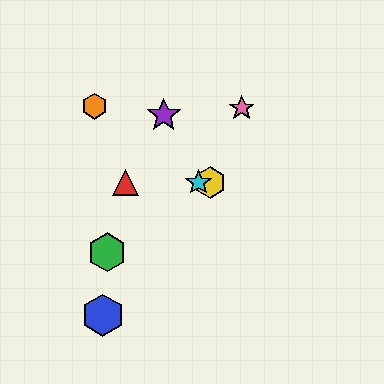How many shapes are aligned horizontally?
3 shapes (the red triangle, the yellow hexagon, the cyan star) are aligned horizontally.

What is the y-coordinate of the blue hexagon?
The blue hexagon is at y≈315.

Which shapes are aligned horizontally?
The red triangle, the yellow hexagon, the cyan star are aligned horizontally.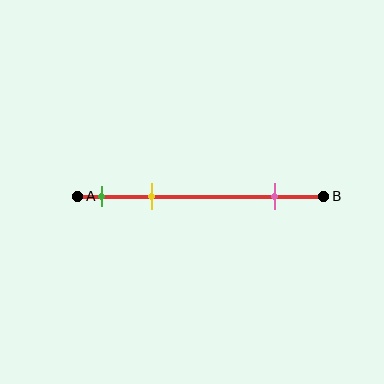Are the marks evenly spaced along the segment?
No, the marks are not evenly spaced.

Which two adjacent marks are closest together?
The green and yellow marks are the closest adjacent pair.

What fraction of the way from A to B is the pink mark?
The pink mark is approximately 80% (0.8) of the way from A to B.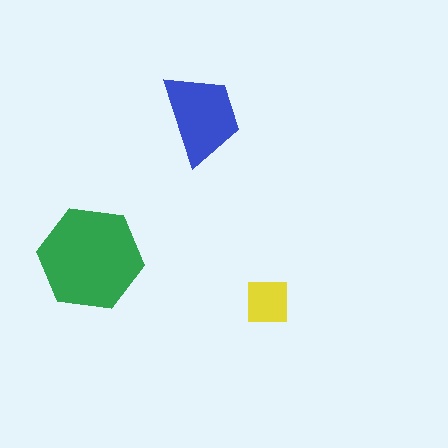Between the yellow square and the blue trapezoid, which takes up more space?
The blue trapezoid.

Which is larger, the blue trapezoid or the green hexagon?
The green hexagon.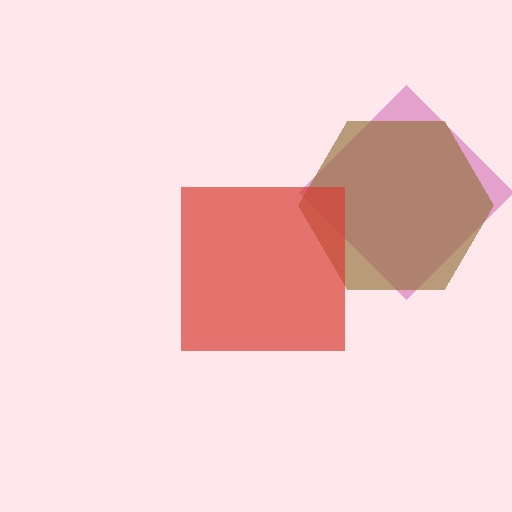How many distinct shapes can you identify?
There are 3 distinct shapes: a magenta diamond, a brown hexagon, a red square.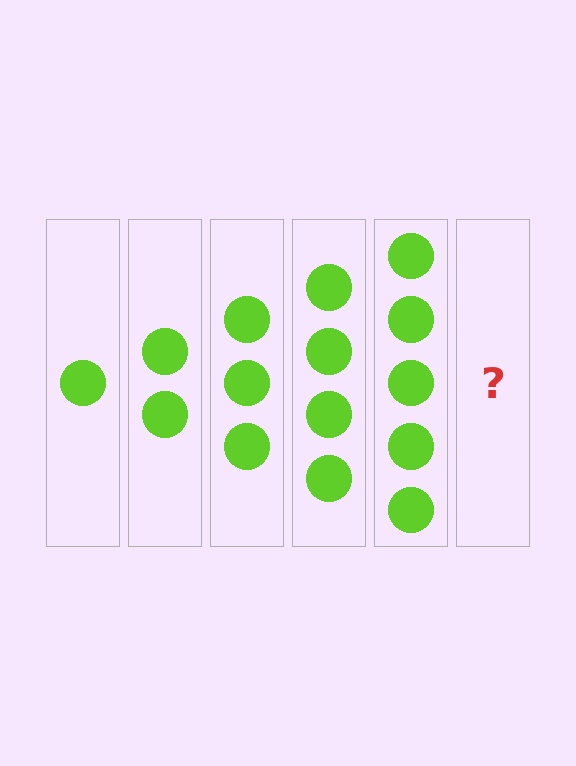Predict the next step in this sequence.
The next step is 6 circles.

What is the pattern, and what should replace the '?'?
The pattern is that each step adds one more circle. The '?' should be 6 circles.